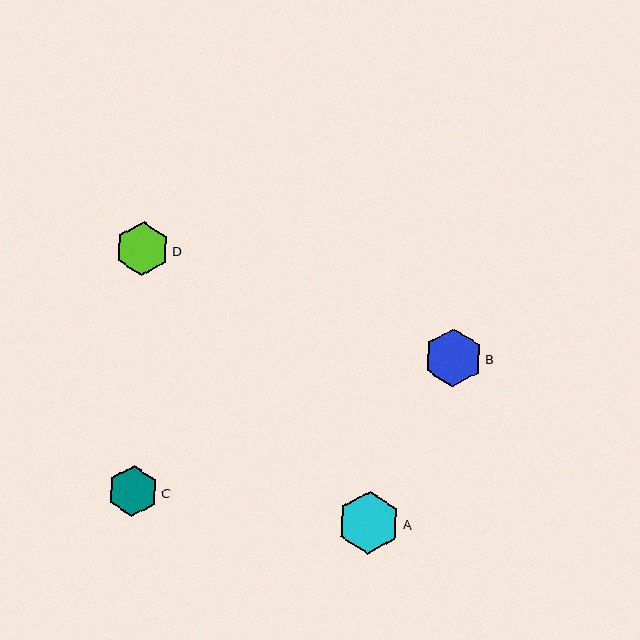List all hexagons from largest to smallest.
From largest to smallest: A, B, D, C.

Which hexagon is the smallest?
Hexagon C is the smallest with a size of approximately 51 pixels.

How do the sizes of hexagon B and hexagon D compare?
Hexagon B and hexagon D are approximately the same size.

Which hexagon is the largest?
Hexagon A is the largest with a size of approximately 63 pixels.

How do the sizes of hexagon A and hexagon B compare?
Hexagon A and hexagon B are approximately the same size.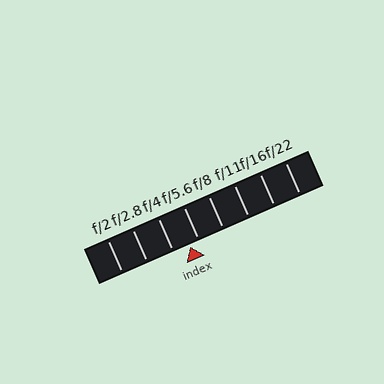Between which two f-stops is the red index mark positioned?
The index mark is between f/4 and f/5.6.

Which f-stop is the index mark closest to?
The index mark is closest to f/5.6.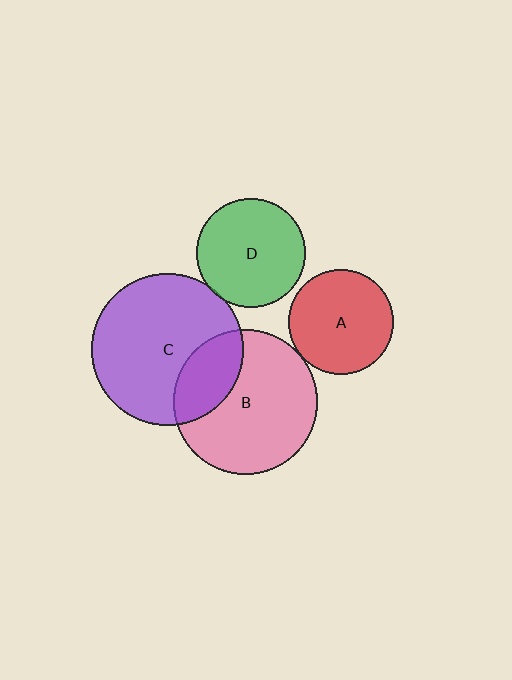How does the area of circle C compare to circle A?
Approximately 2.1 times.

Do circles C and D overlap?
Yes.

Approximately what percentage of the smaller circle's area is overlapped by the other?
Approximately 5%.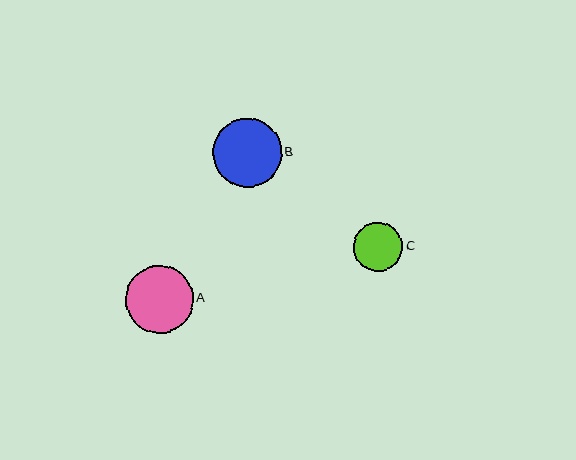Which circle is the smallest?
Circle C is the smallest with a size of approximately 49 pixels.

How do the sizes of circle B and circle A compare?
Circle B and circle A are approximately the same size.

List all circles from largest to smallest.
From largest to smallest: B, A, C.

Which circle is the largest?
Circle B is the largest with a size of approximately 69 pixels.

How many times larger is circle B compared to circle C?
Circle B is approximately 1.4 times the size of circle C.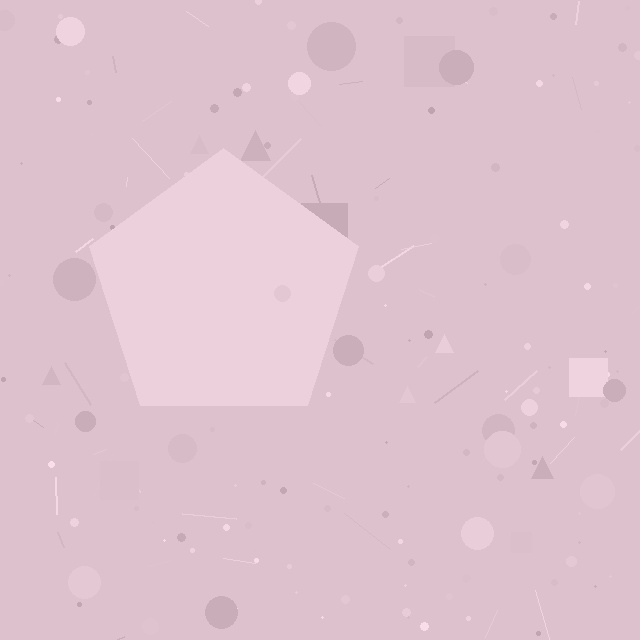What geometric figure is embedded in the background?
A pentagon is embedded in the background.